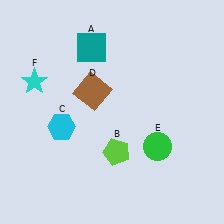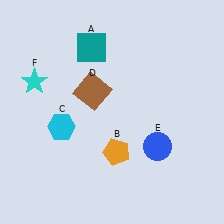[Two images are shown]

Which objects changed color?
B changed from lime to orange. E changed from green to blue.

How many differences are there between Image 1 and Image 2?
There are 2 differences between the two images.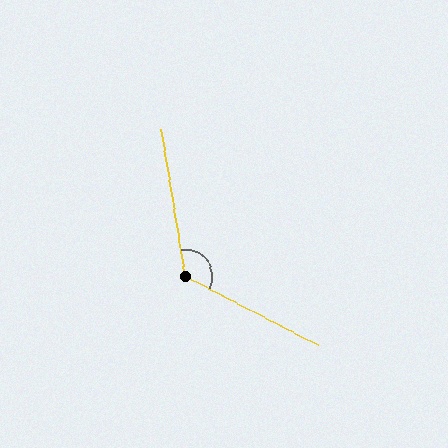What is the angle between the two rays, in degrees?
Approximately 127 degrees.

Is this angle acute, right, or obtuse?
It is obtuse.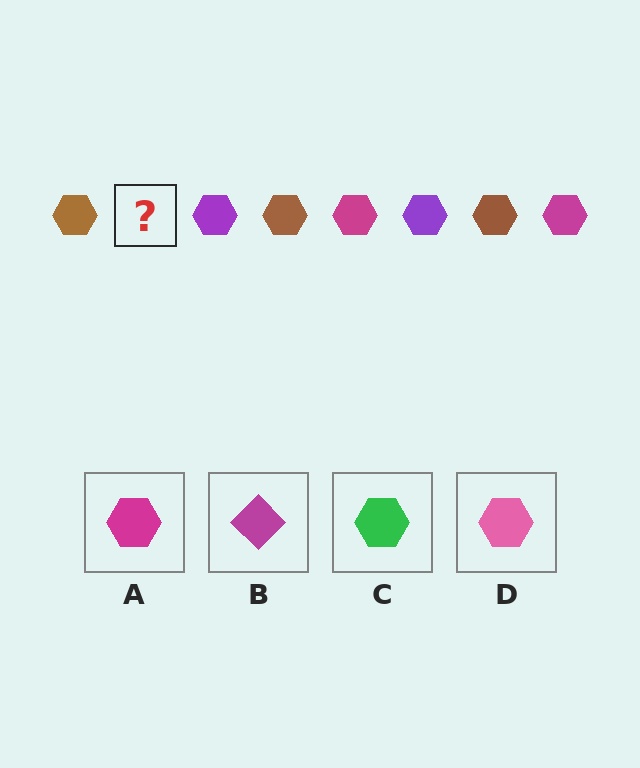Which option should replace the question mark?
Option A.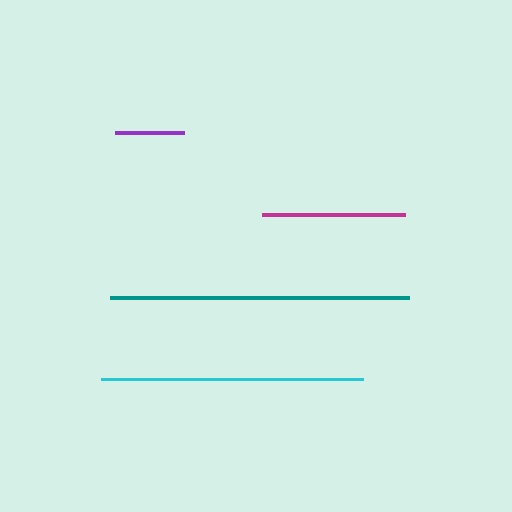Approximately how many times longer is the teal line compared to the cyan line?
The teal line is approximately 1.1 times the length of the cyan line.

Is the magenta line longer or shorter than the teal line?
The teal line is longer than the magenta line.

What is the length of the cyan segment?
The cyan segment is approximately 262 pixels long.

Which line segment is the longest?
The teal line is the longest at approximately 299 pixels.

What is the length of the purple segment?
The purple segment is approximately 69 pixels long.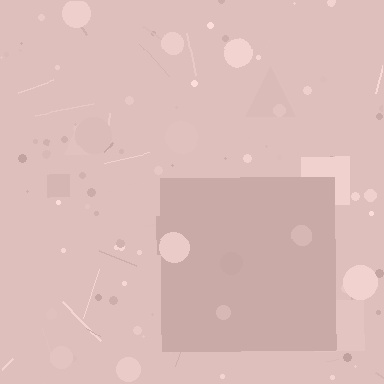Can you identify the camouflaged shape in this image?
The camouflaged shape is a square.